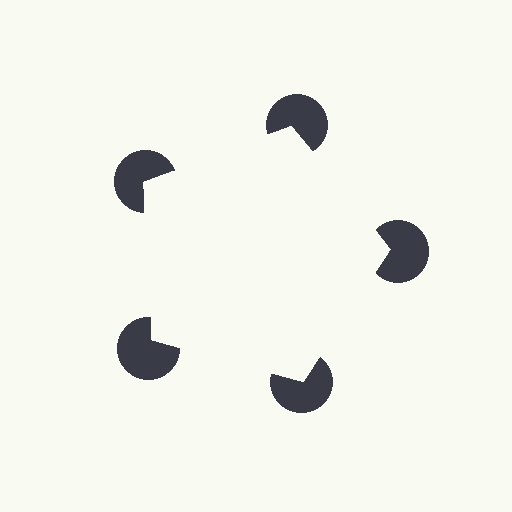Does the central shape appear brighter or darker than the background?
It typically appears slightly brighter than the background, even though no actual brightness change is drawn.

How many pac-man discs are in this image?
There are 5 — one at each vertex of the illusory pentagon.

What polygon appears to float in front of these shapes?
An illusory pentagon — its edges are inferred from the aligned wedge cuts in the pac-man discs, not physically drawn.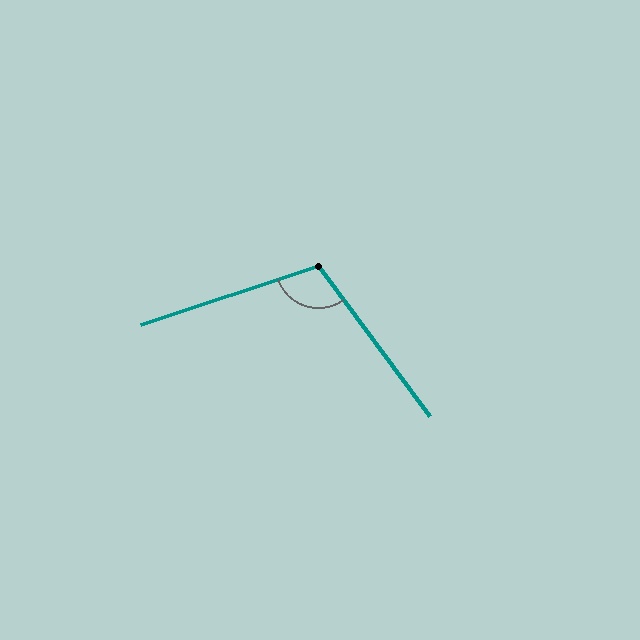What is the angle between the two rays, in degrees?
Approximately 108 degrees.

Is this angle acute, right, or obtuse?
It is obtuse.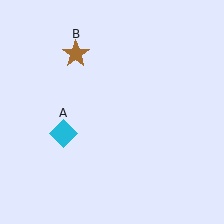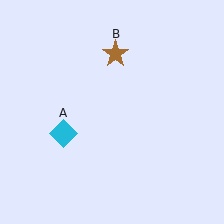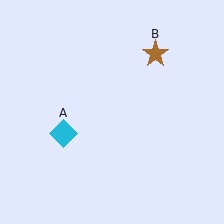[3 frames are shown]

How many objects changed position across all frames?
1 object changed position: brown star (object B).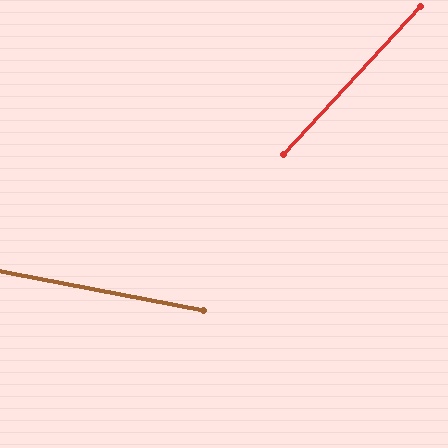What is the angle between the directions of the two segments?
Approximately 58 degrees.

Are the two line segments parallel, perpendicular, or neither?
Neither parallel nor perpendicular — they differ by about 58°.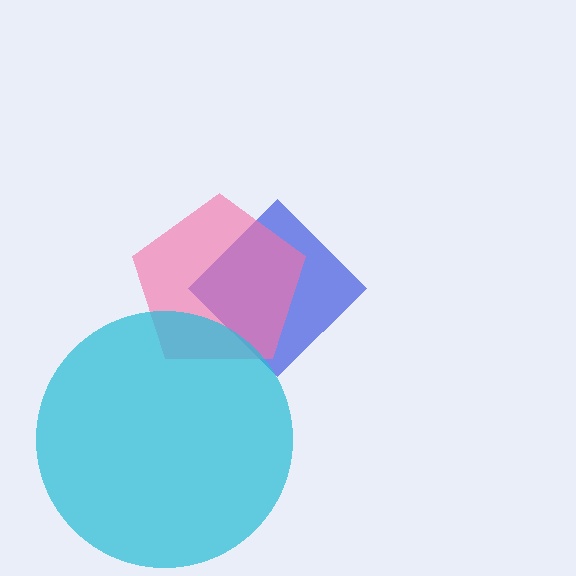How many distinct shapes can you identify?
There are 3 distinct shapes: a blue diamond, a pink pentagon, a cyan circle.